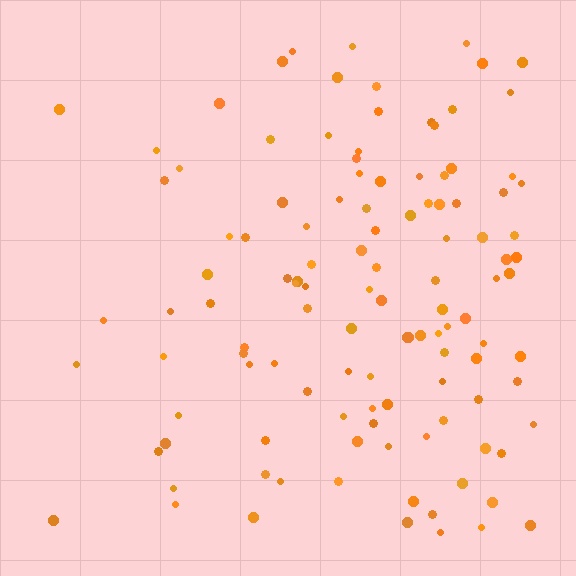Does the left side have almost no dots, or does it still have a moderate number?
Still a moderate number, just noticeably fewer than the right.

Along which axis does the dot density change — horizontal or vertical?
Horizontal.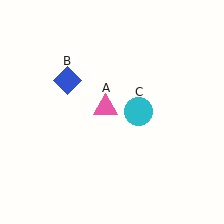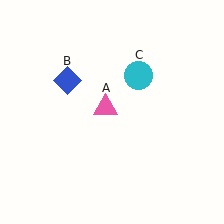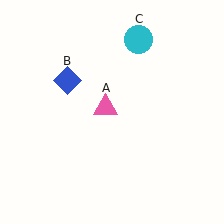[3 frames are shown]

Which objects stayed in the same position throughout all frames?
Pink triangle (object A) and blue diamond (object B) remained stationary.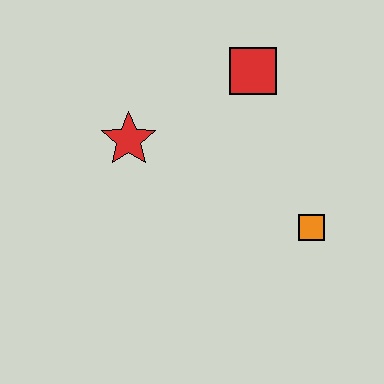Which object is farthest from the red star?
The orange square is farthest from the red star.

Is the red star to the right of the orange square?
No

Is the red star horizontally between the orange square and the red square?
No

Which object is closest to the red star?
The red square is closest to the red star.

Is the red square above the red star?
Yes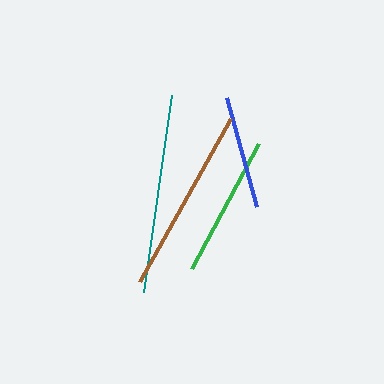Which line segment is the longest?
The teal line is the longest at approximately 199 pixels.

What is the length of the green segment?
The green segment is approximately 142 pixels long.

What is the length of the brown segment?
The brown segment is approximately 186 pixels long.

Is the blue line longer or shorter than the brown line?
The brown line is longer than the blue line.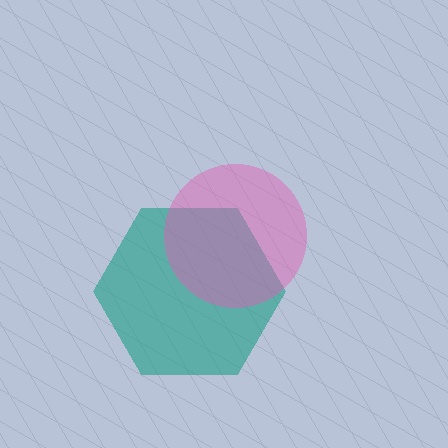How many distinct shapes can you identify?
There are 2 distinct shapes: a teal hexagon, a pink circle.